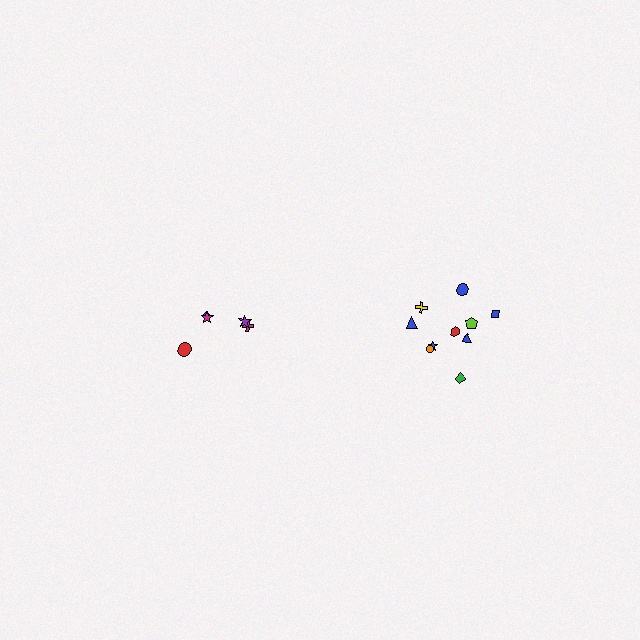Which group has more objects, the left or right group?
The right group.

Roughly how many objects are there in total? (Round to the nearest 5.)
Roughly 15 objects in total.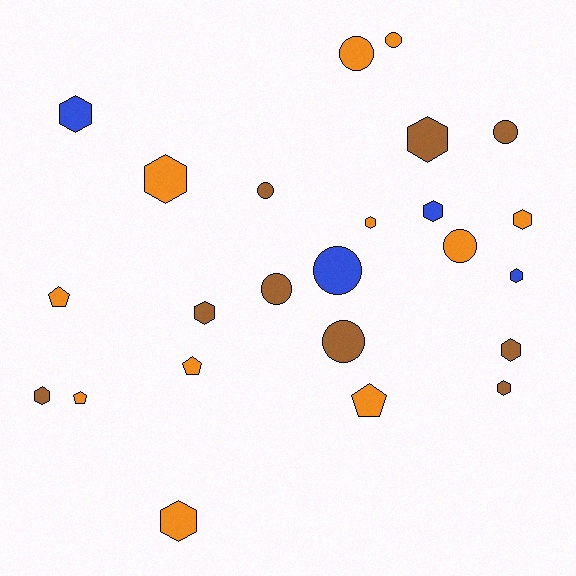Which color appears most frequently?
Orange, with 11 objects.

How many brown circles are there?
There are 4 brown circles.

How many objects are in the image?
There are 24 objects.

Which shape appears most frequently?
Hexagon, with 12 objects.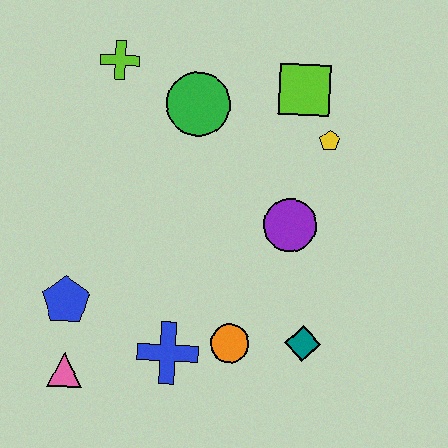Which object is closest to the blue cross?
The orange circle is closest to the blue cross.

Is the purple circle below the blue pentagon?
No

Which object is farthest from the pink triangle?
The lime square is farthest from the pink triangle.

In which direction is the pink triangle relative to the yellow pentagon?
The pink triangle is to the left of the yellow pentagon.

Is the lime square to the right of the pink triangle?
Yes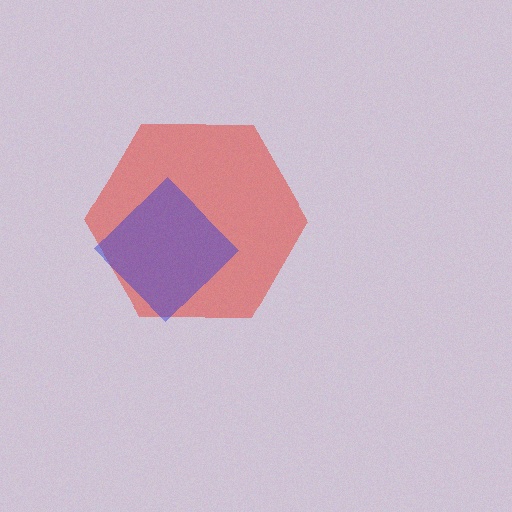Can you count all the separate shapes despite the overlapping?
Yes, there are 2 separate shapes.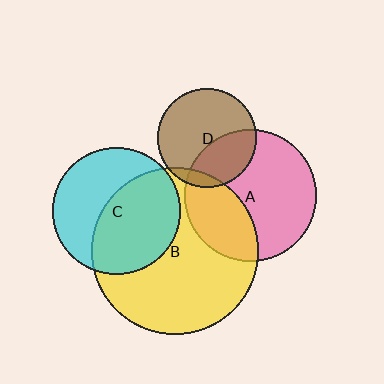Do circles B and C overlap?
Yes.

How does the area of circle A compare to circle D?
Approximately 1.8 times.